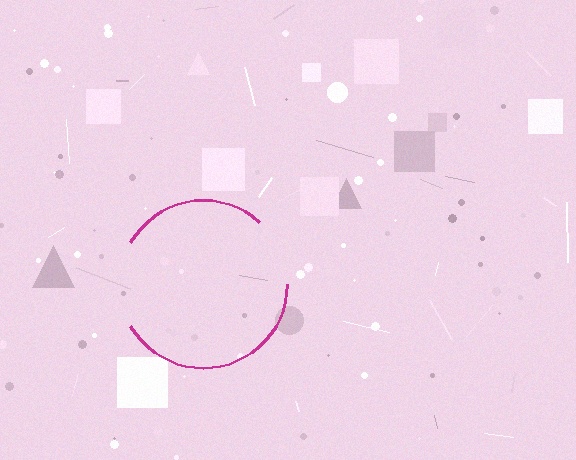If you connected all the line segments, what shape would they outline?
They would outline a circle.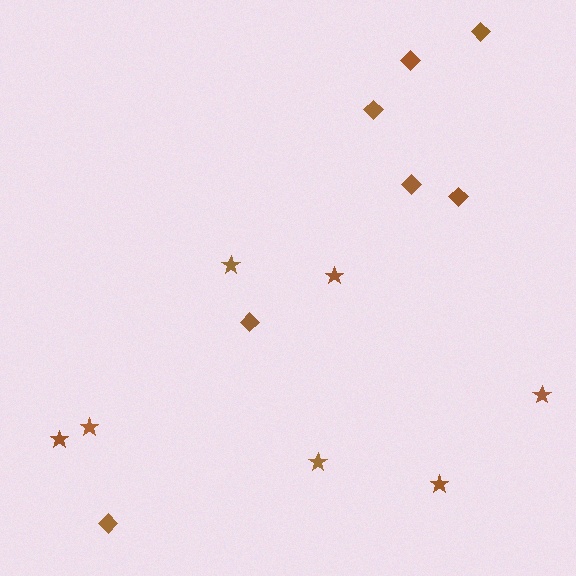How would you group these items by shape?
There are 2 groups: one group of diamonds (7) and one group of stars (7).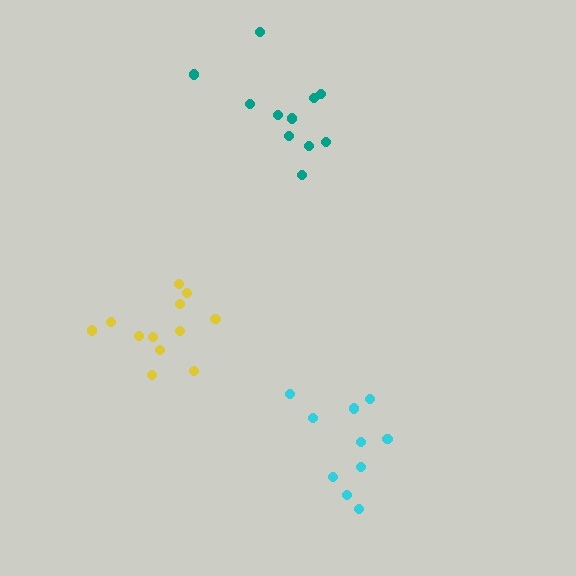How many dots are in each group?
Group 1: 10 dots, Group 2: 11 dots, Group 3: 12 dots (33 total).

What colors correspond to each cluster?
The clusters are colored: cyan, teal, yellow.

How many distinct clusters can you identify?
There are 3 distinct clusters.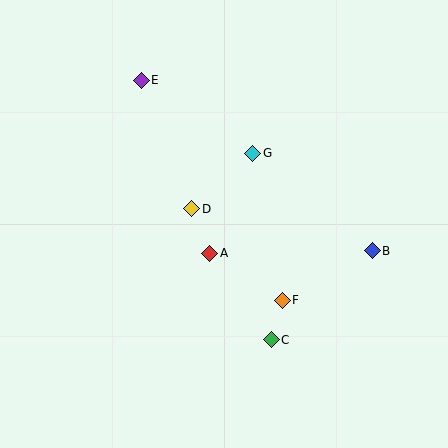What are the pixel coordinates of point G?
Point G is at (253, 153).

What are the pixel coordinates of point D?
Point D is at (192, 209).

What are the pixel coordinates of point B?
Point B is at (372, 251).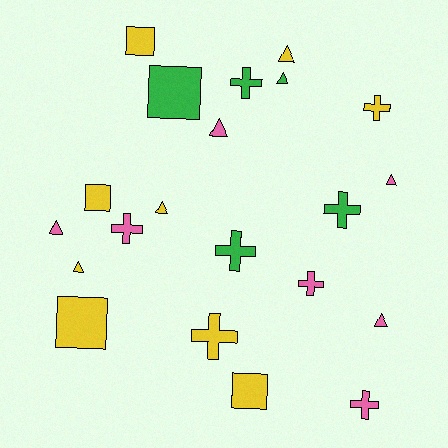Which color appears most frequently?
Yellow, with 9 objects.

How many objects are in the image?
There are 21 objects.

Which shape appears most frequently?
Triangle, with 8 objects.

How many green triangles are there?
There is 1 green triangle.